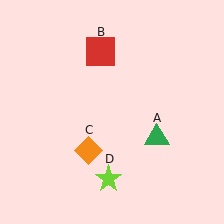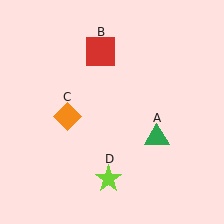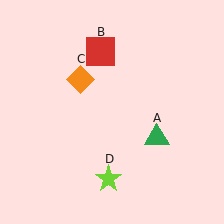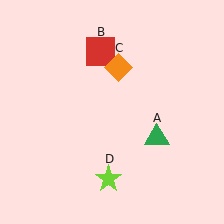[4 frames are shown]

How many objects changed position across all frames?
1 object changed position: orange diamond (object C).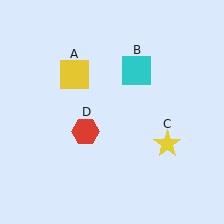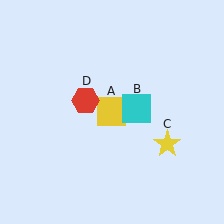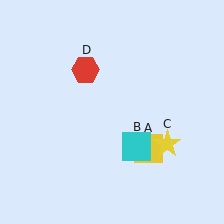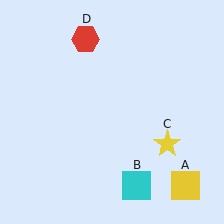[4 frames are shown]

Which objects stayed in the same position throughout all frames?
Yellow star (object C) remained stationary.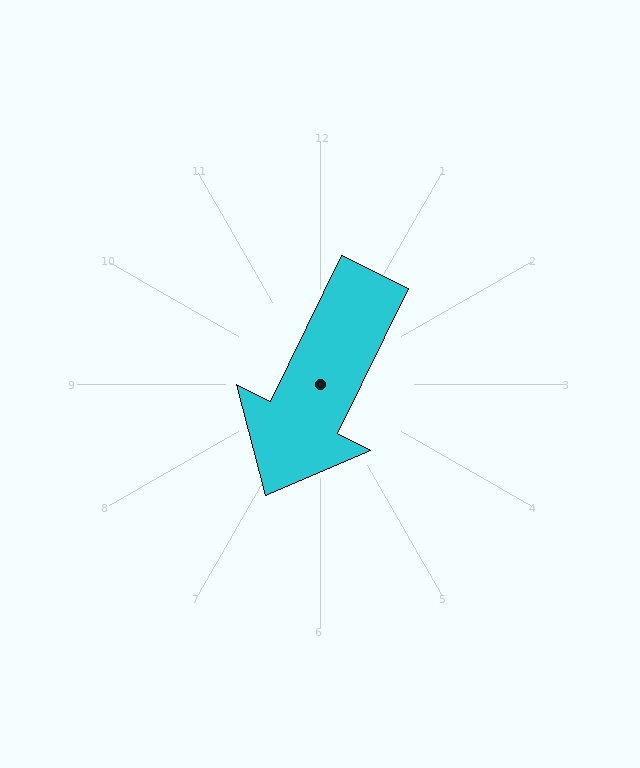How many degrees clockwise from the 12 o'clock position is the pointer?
Approximately 206 degrees.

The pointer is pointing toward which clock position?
Roughly 7 o'clock.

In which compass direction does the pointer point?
Southwest.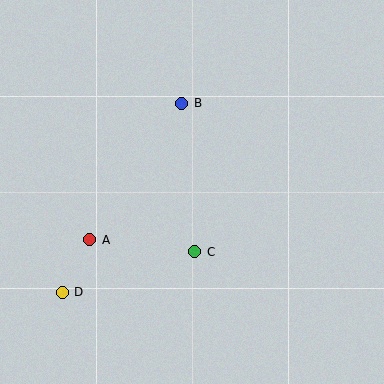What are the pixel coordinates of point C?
Point C is at (195, 252).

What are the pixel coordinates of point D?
Point D is at (62, 292).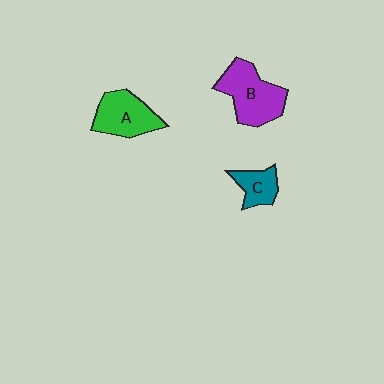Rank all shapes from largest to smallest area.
From largest to smallest: B (purple), A (green), C (teal).